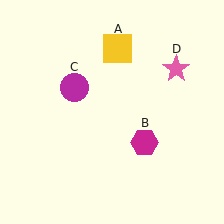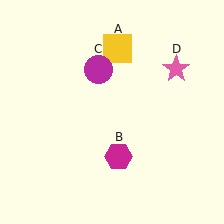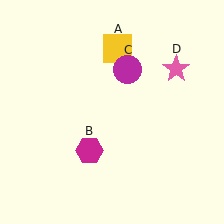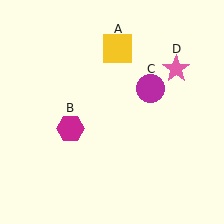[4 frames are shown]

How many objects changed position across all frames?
2 objects changed position: magenta hexagon (object B), magenta circle (object C).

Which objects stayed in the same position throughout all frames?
Yellow square (object A) and pink star (object D) remained stationary.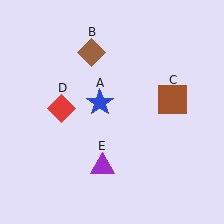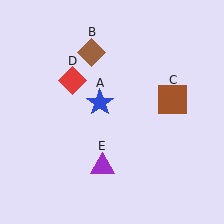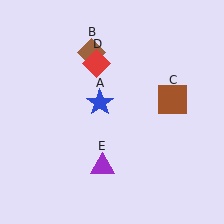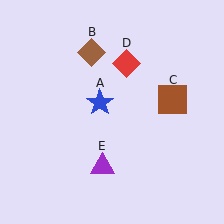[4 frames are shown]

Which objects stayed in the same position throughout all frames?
Blue star (object A) and brown diamond (object B) and brown square (object C) and purple triangle (object E) remained stationary.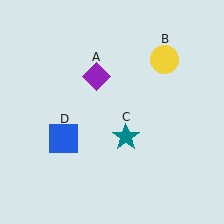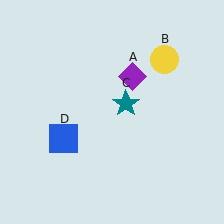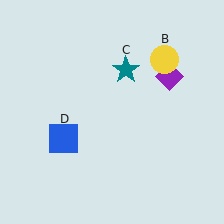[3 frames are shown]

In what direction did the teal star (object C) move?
The teal star (object C) moved up.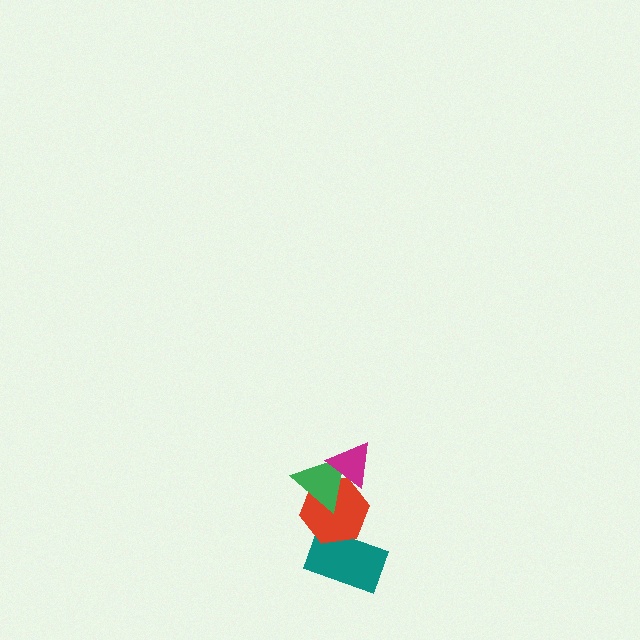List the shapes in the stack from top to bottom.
From top to bottom: the magenta triangle, the green triangle, the red hexagon, the teal rectangle.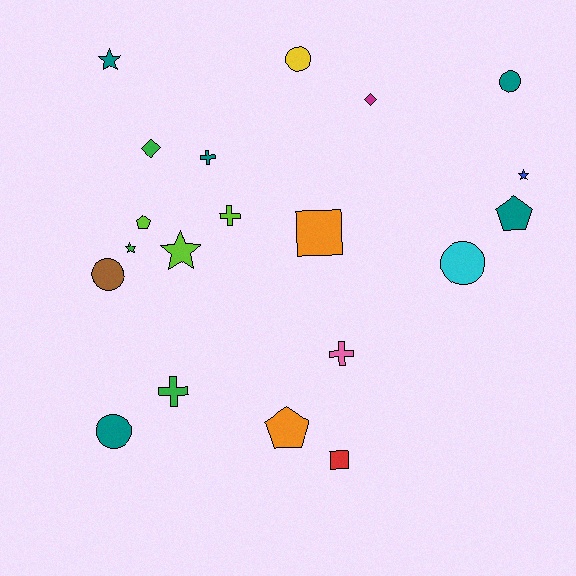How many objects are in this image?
There are 20 objects.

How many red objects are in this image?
There is 1 red object.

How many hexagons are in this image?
There are no hexagons.